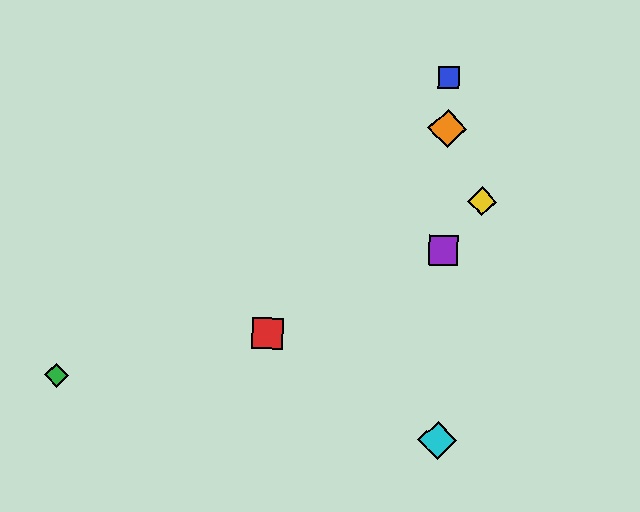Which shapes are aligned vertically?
The blue square, the purple square, the orange diamond, the cyan diamond are aligned vertically.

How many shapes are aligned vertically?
4 shapes (the blue square, the purple square, the orange diamond, the cyan diamond) are aligned vertically.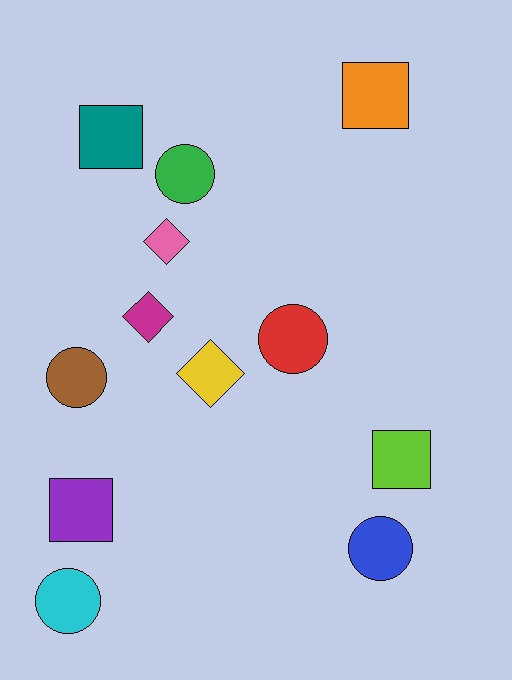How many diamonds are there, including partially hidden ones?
There are 3 diamonds.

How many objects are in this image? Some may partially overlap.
There are 12 objects.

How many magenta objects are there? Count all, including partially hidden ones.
There is 1 magenta object.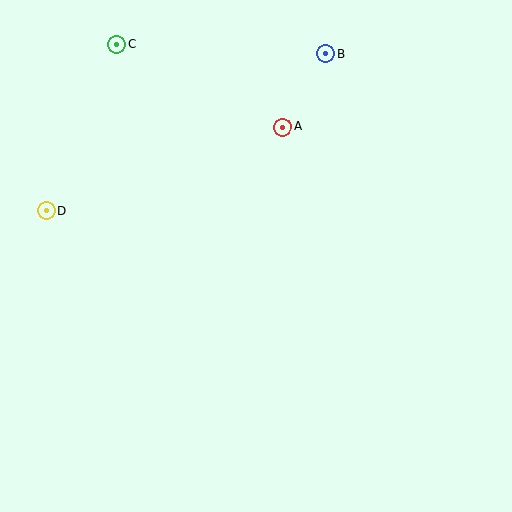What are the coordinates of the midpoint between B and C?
The midpoint between B and C is at (221, 49).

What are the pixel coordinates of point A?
Point A is at (283, 127).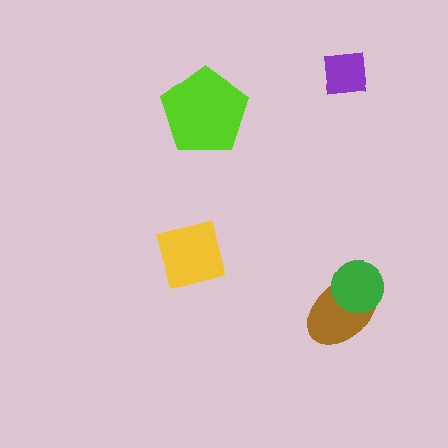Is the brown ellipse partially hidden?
Yes, it is partially covered by another shape.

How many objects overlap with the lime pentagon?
0 objects overlap with the lime pentagon.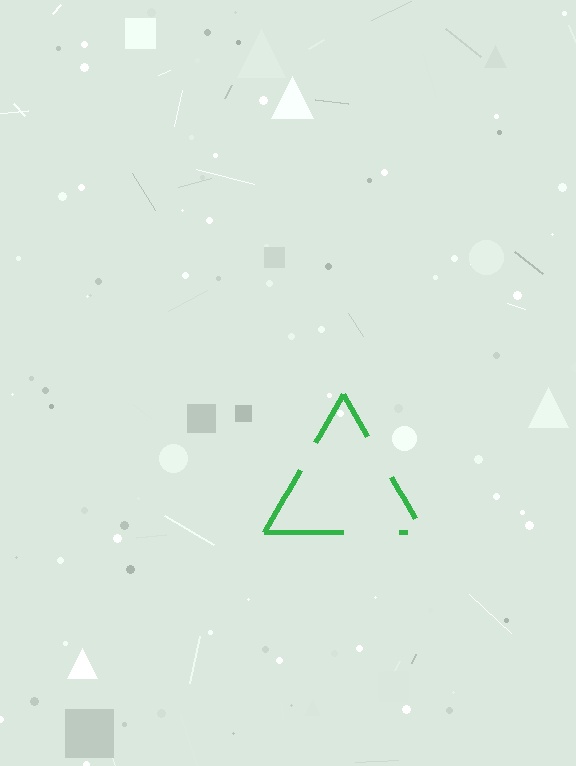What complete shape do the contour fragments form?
The contour fragments form a triangle.